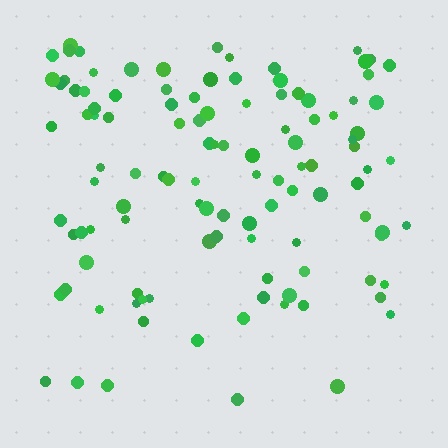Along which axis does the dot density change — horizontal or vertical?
Vertical.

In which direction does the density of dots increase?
From bottom to top, with the top side densest.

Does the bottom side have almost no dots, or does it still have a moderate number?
Still a moderate number, just noticeably fewer than the top.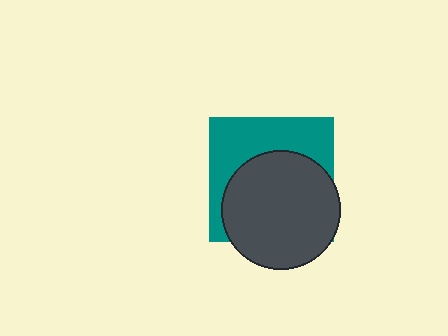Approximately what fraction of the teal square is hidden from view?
Roughly 58% of the teal square is hidden behind the dark gray circle.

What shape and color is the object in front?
The object in front is a dark gray circle.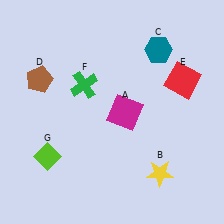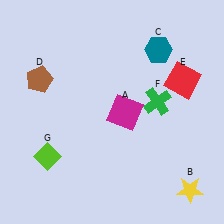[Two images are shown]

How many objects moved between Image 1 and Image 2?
2 objects moved between the two images.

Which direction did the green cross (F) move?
The green cross (F) moved right.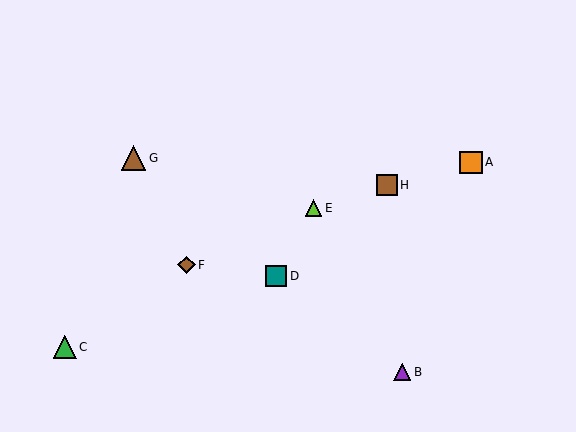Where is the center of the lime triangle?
The center of the lime triangle is at (313, 208).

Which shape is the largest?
The brown triangle (labeled G) is the largest.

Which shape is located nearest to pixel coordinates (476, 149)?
The orange square (labeled A) at (471, 162) is nearest to that location.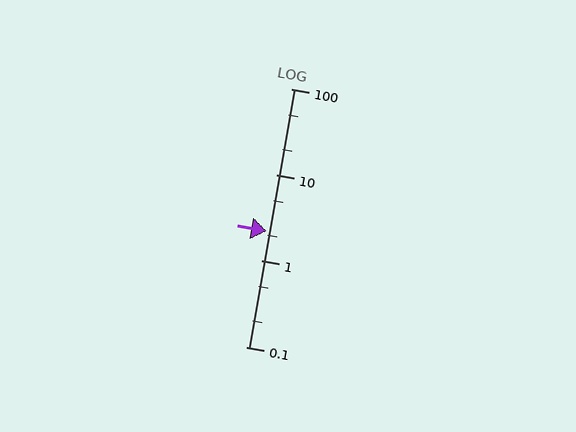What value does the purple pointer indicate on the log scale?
The pointer indicates approximately 2.2.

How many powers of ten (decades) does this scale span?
The scale spans 3 decades, from 0.1 to 100.